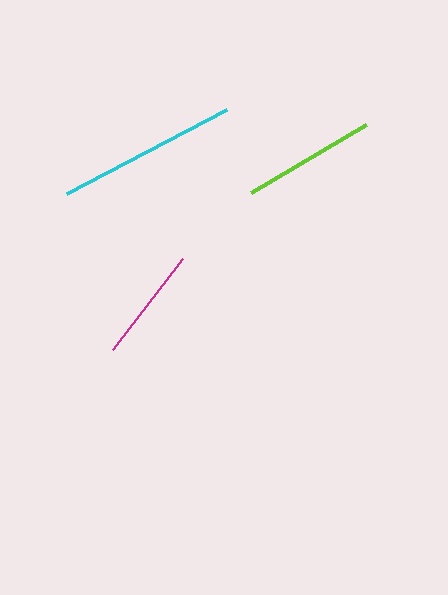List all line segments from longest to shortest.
From longest to shortest: cyan, lime, magenta.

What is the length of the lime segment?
The lime segment is approximately 134 pixels long.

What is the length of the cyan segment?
The cyan segment is approximately 181 pixels long.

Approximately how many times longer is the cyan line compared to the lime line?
The cyan line is approximately 1.4 times the length of the lime line.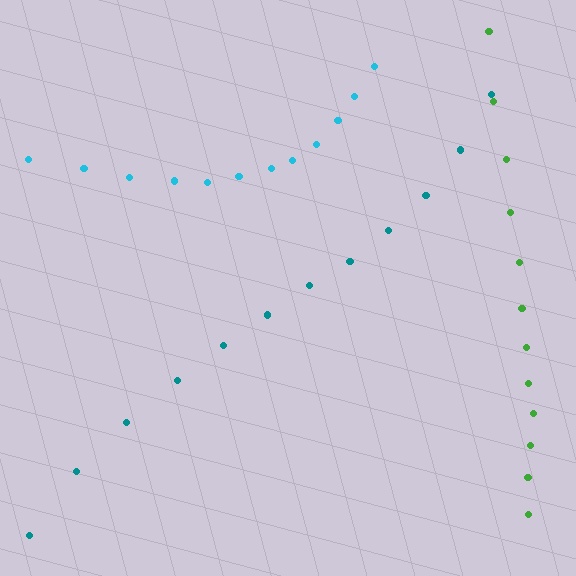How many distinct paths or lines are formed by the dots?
There are 3 distinct paths.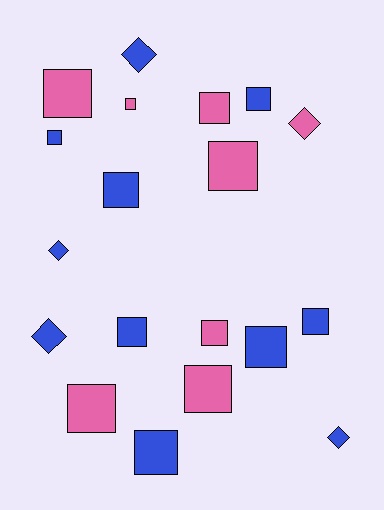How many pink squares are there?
There are 7 pink squares.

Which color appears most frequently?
Blue, with 11 objects.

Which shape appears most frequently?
Square, with 14 objects.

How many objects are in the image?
There are 19 objects.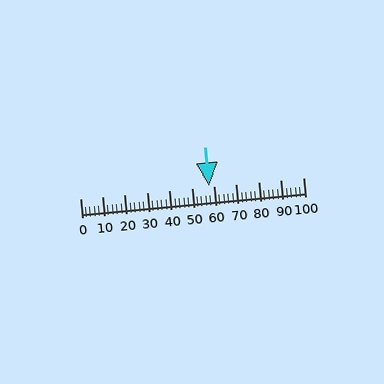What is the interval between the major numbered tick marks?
The major tick marks are spaced 10 units apart.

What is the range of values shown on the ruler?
The ruler shows values from 0 to 100.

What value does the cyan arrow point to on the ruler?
The cyan arrow points to approximately 58.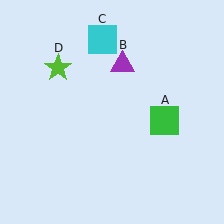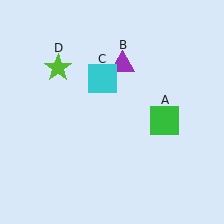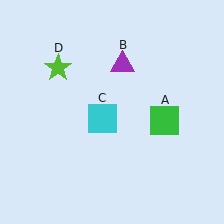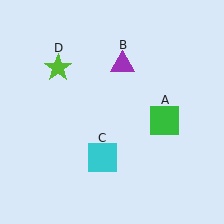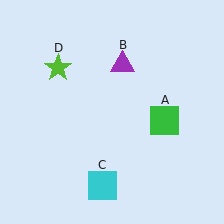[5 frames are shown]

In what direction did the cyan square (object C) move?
The cyan square (object C) moved down.